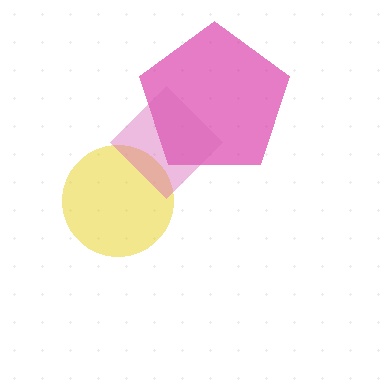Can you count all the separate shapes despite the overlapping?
Yes, there are 3 separate shapes.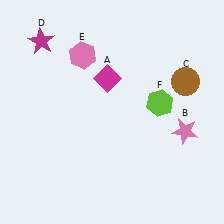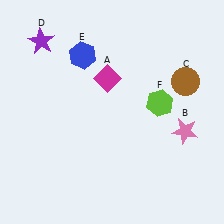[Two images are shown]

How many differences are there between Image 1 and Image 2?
There are 2 differences between the two images.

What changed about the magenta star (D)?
In Image 1, D is magenta. In Image 2, it changed to purple.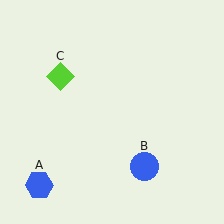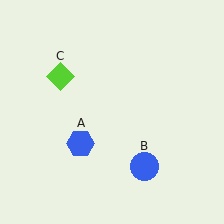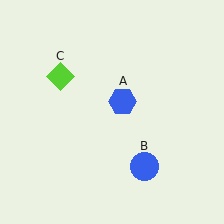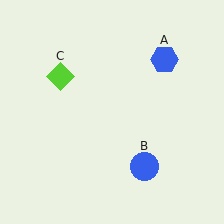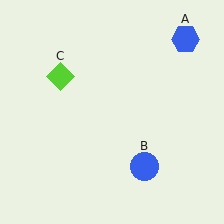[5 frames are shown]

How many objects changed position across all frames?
1 object changed position: blue hexagon (object A).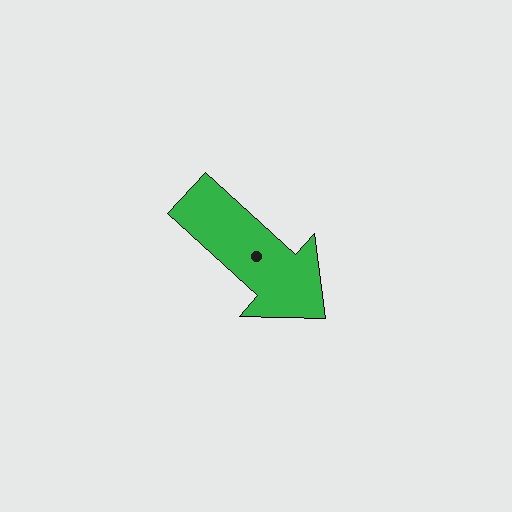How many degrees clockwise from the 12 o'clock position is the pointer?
Approximately 132 degrees.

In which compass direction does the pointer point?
Southeast.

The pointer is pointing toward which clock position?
Roughly 4 o'clock.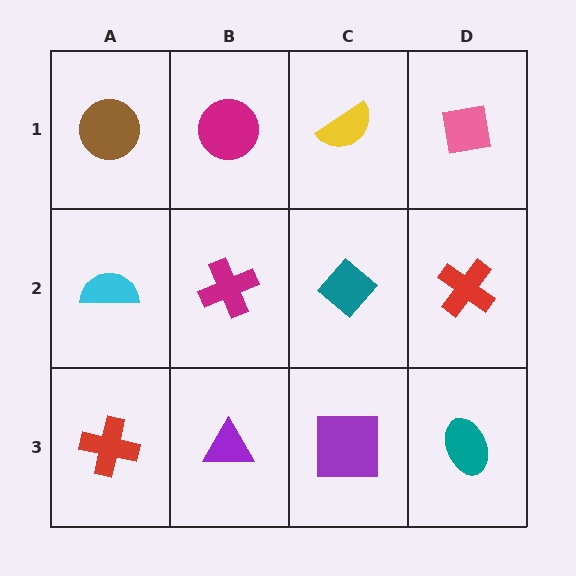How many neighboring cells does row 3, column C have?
3.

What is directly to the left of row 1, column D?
A yellow semicircle.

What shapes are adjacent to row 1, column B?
A magenta cross (row 2, column B), a brown circle (row 1, column A), a yellow semicircle (row 1, column C).